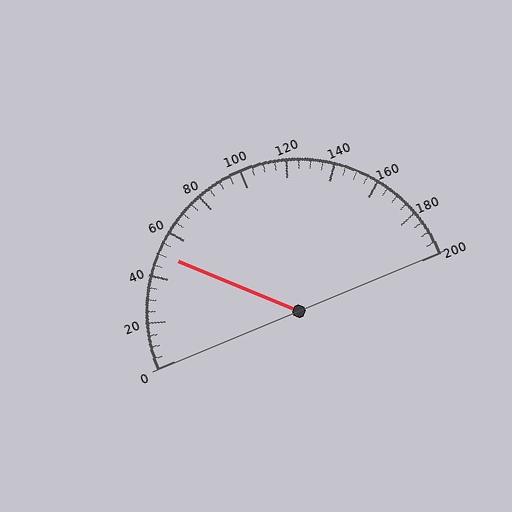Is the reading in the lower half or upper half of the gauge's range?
The reading is in the lower half of the range (0 to 200).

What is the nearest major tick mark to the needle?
The nearest major tick mark is 40.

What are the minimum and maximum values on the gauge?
The gauge ranges from 0 to 200.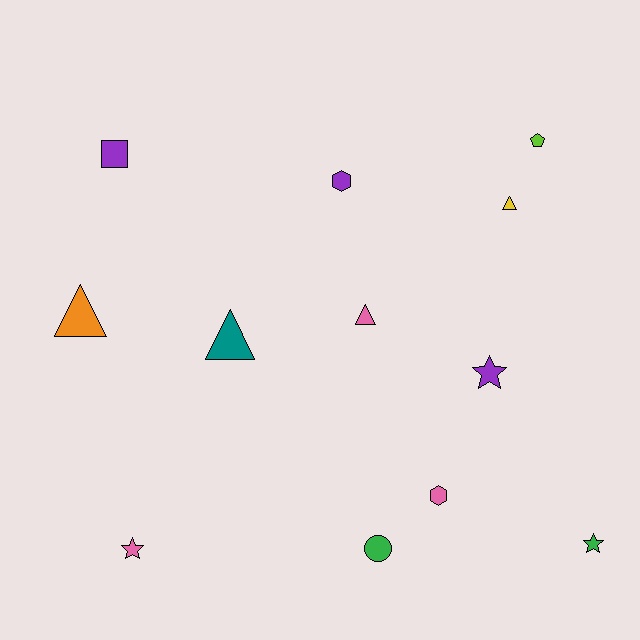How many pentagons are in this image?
There is 1 pentagon.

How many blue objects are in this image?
There are no blue objects.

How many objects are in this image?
There are 12 objects.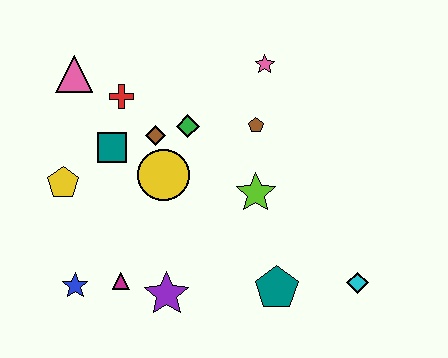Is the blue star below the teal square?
Yes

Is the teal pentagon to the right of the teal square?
Yes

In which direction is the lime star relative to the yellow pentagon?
The lime star is to the right of the yellow pentagon.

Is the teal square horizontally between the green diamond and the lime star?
No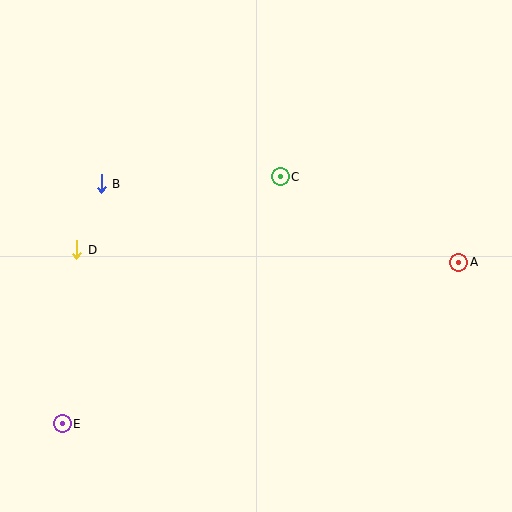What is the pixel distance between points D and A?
The distance between D and A is 382 pixels.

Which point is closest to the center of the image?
Point C at (280, 177) is closest to the center.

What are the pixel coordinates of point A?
Point A is at (459, 262).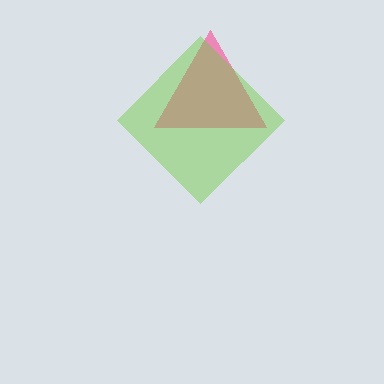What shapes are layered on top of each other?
The layered shapes are: a pink triangle, a lime diamond.